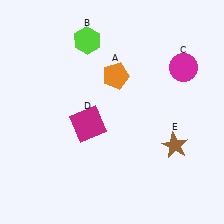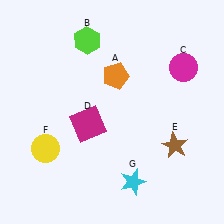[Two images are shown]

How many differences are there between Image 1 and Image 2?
There are 2 differences between the two images.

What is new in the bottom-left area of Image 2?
A yellow circle (F) was added in the bottom-left area of Image 2.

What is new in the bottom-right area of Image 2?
A cyan star (G) was added in the bottom-right area of Image 2.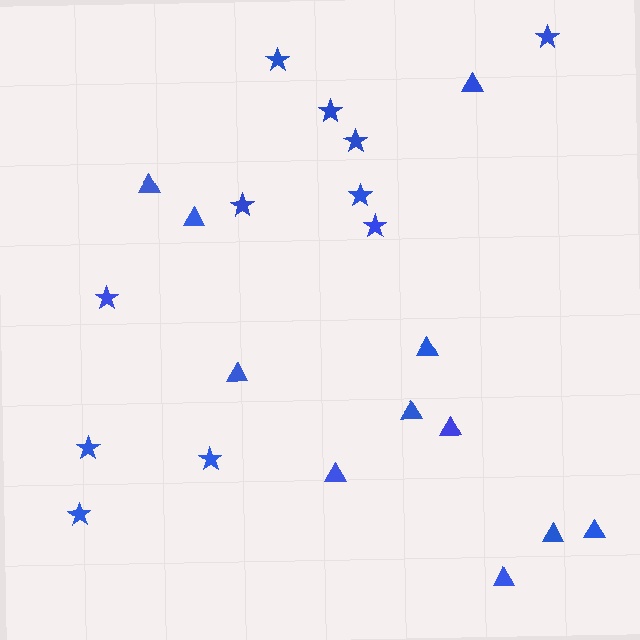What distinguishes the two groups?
There are 2 groups: one group of triangles (11) and one group of stars (11).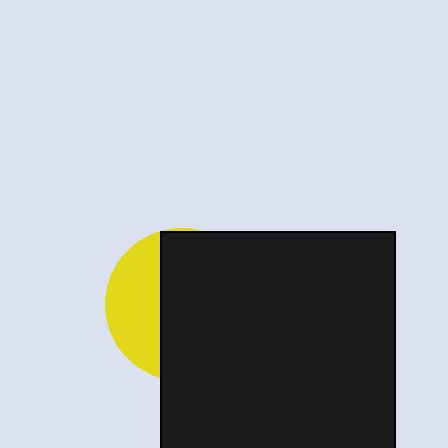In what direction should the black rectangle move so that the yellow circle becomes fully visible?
The black rectangle should move right. That is the shortest direction to clear the overlap and leave the yellow circle fully visible.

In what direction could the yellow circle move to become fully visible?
The yellow circle could move left. That would shift it out from behind the black rectangle entirely.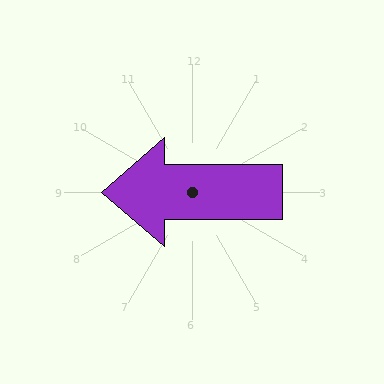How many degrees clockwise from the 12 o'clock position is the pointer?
Approximately 270 degrees.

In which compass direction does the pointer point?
West.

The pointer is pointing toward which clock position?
Roughly 9 o'clock.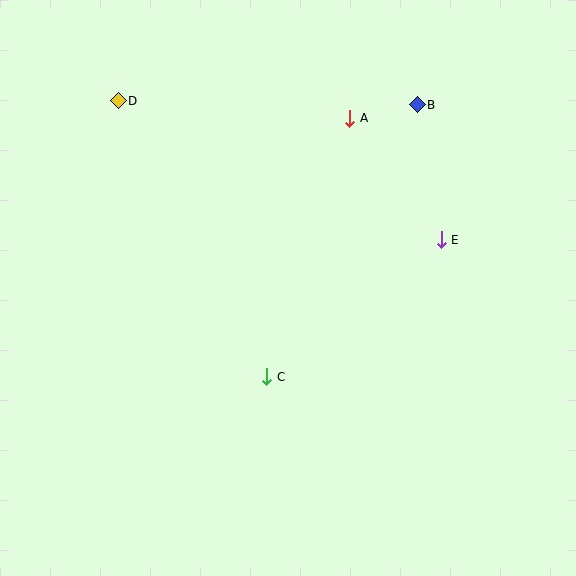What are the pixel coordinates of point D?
Point D is at (118, 101).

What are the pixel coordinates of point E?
Point E is at (441, 240).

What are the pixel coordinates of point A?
Point A is at (350, 118).